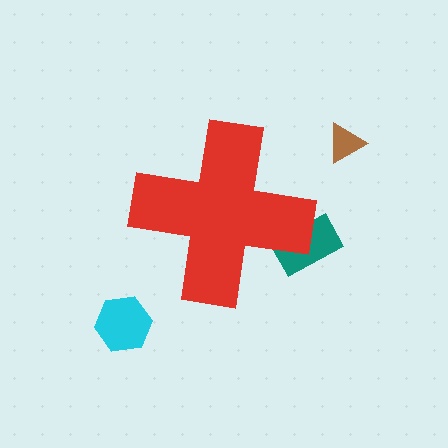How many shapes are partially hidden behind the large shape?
1 shape is partially hidden.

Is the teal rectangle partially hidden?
Yes, the teal rectangle is partially hidden behind the red cross.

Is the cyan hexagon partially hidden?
No, the cyan hexagon is fully visible.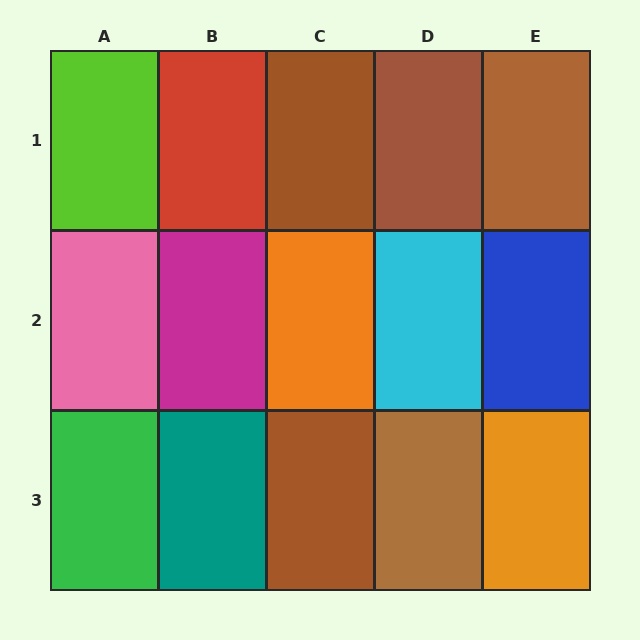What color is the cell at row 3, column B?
Teal.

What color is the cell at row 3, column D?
Brown.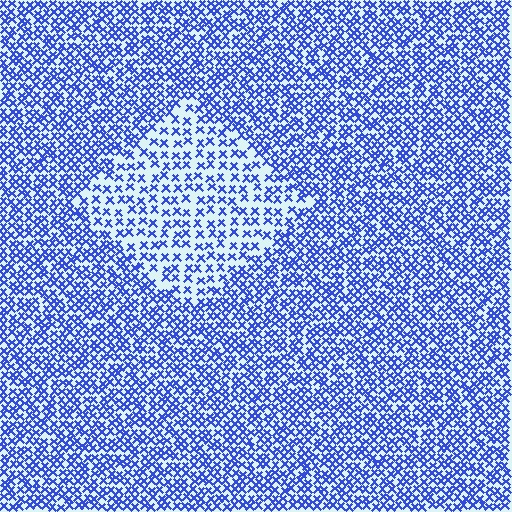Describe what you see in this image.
The image contains small blue elements arranged at two different densities. A diamond-shaped region is visible where the elements are less densely packed than the surrounding area.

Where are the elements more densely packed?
The elements are more densely packed outside the diamond boundary.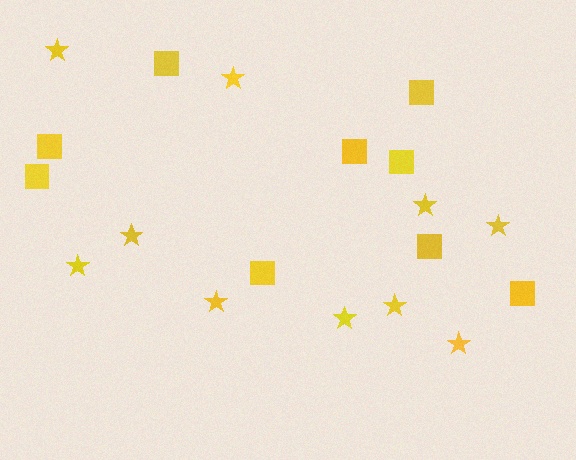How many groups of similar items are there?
There are 2 groups: one group of stars (10) and one group of squares (9).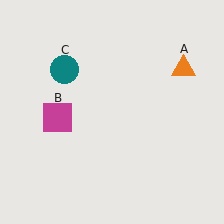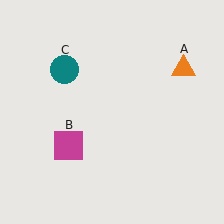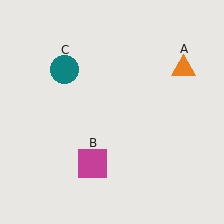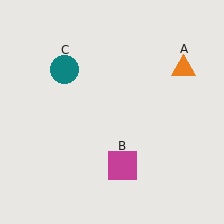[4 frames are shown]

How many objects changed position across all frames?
1 object changed position: magenta square (object B).